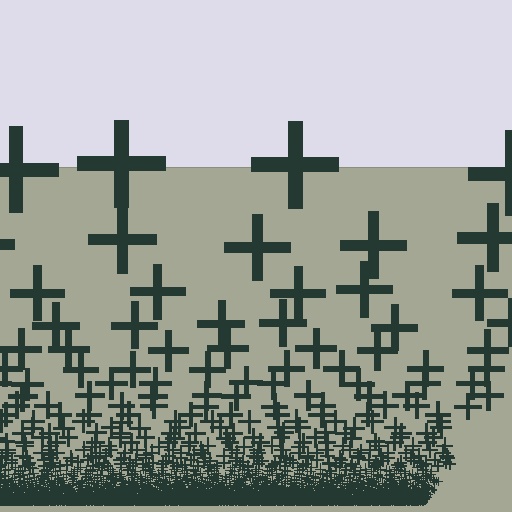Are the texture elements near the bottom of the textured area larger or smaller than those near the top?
Smaller. The gradient is inverted — elements near the bottom are smaller and denser.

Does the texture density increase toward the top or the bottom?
Density increases toward the bottom.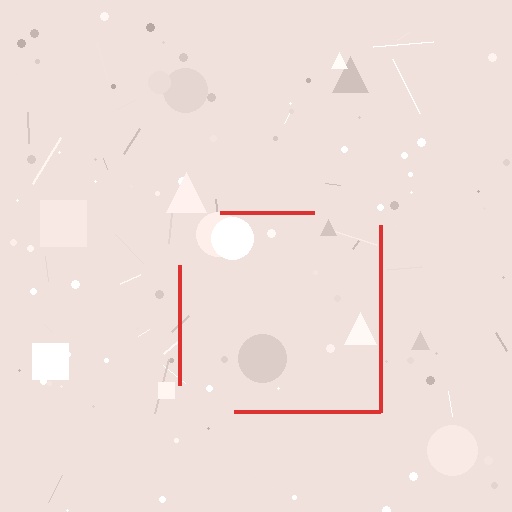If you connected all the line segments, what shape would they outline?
They would outline a square.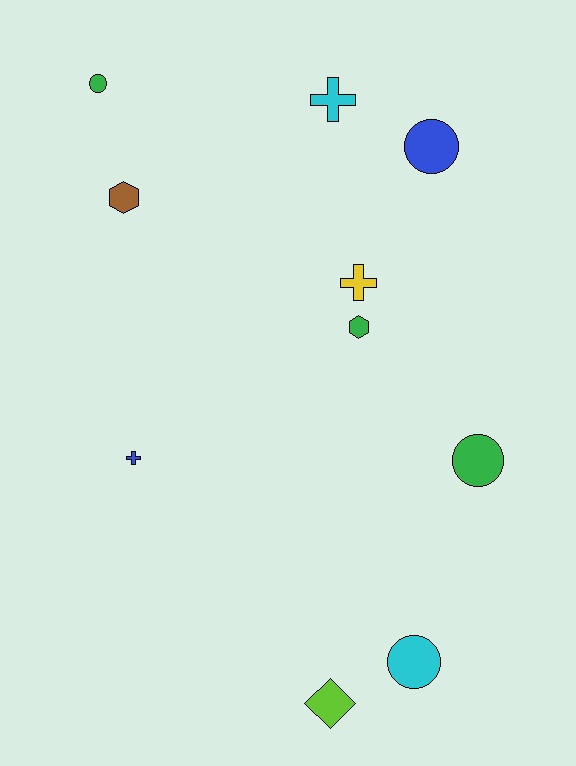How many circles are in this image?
There are 4 circles.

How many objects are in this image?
There are 10 objects.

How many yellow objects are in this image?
There is 1 yellow object.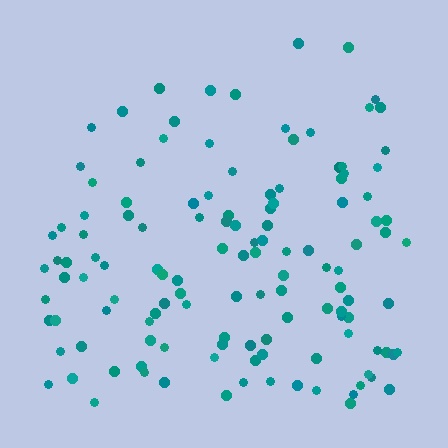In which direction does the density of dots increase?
From top to bottom, with the bottom side densest.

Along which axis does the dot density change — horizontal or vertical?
Vertical.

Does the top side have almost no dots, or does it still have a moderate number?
Still a moderate number, just noticeably fewer than the bottom.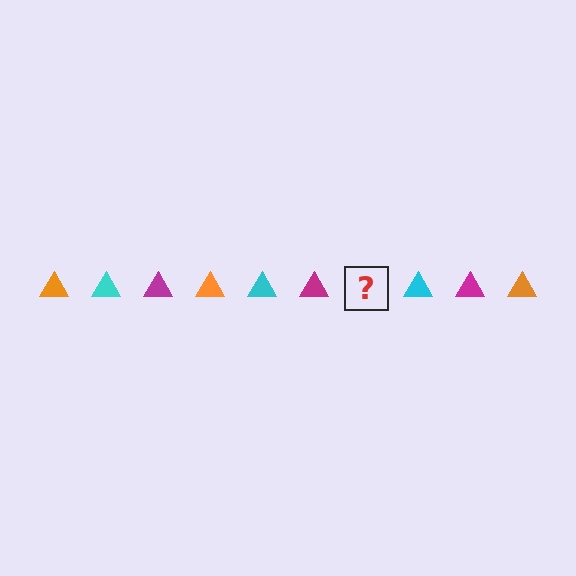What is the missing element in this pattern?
The missing element is an orange triangle.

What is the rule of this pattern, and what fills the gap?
The rule is that the pattern cycles through orange, cyan, magenta triangles. The gap should be filled with an orange triangle.